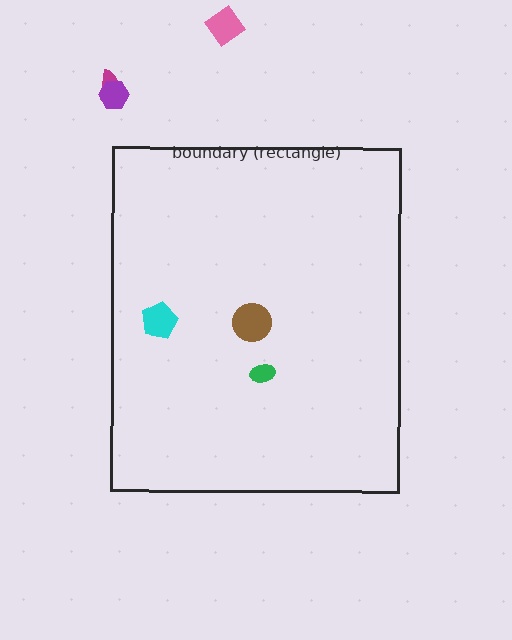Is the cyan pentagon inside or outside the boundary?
Inside.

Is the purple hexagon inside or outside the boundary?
Outside.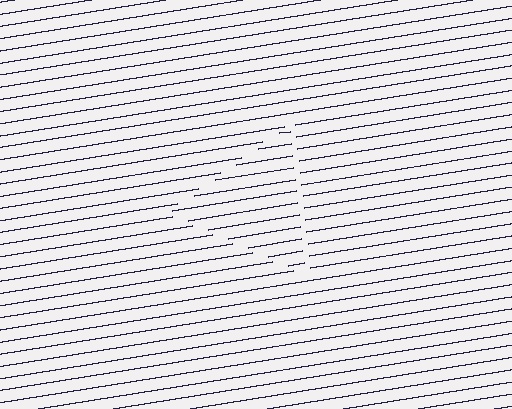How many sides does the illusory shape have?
3 sides — the line-ends trace a triangle.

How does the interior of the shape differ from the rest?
The interior of the shape contains the same grating, shifted by half a period — the contour is defined by the phase discontinuity where line-ends from the inner and outer gratings abut.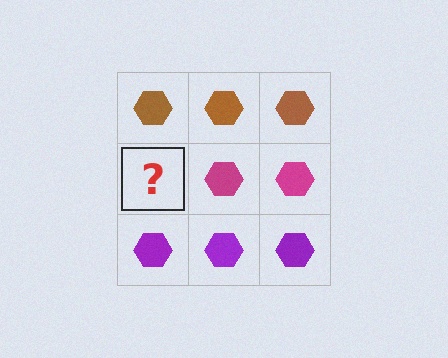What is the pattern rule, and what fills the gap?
The rule is that each row has a consistent color. The gap should be filled with a magenta hexagon.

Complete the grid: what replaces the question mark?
The question mark should be replaced with a magenta hexagon.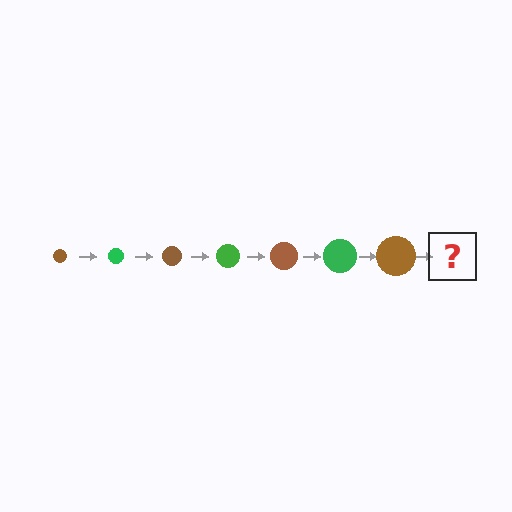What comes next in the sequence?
The next element should be a green circle, larger than the previous one.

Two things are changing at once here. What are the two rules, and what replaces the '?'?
The two rules are that the circle grows larger each step and the color cycles through brown and green. The '?' should be a green circle, larger than the previous one.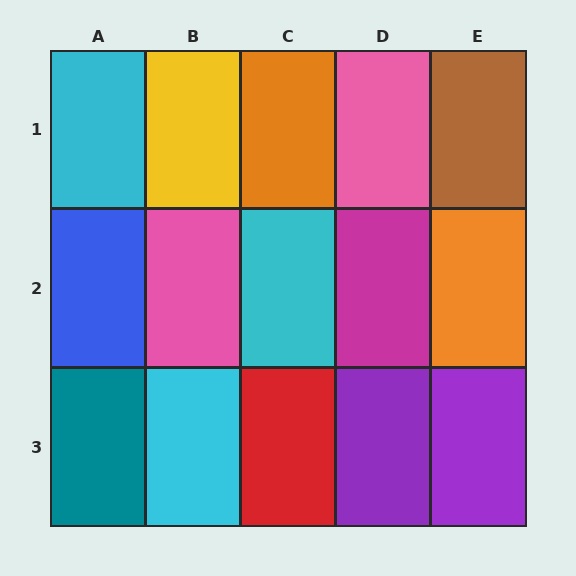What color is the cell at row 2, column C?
Cyan.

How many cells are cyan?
3 cells are cyan.